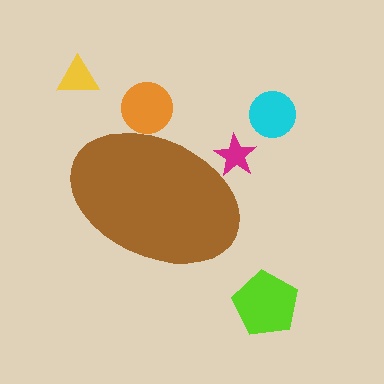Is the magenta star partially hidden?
Yes, the magenta star is partially hidden behind the brown ellipse.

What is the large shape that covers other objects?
A brown ellipse.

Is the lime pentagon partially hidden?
No, the lime pentagon is fully visible.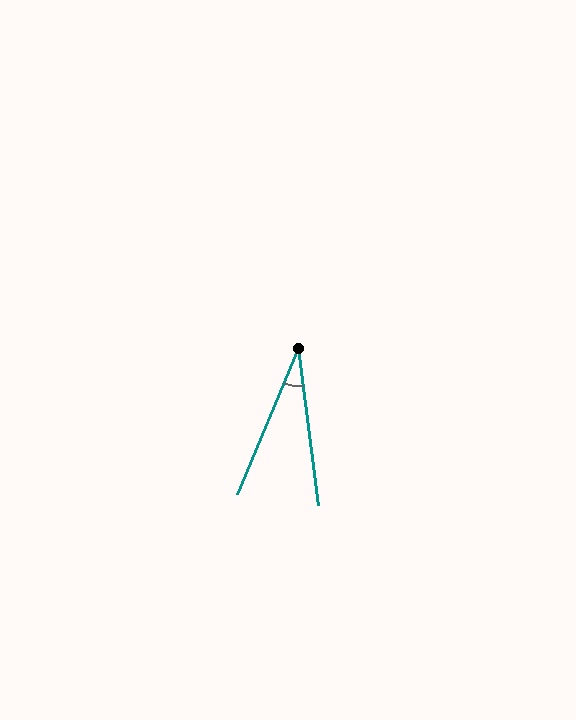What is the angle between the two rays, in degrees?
Approximately 30 degrees.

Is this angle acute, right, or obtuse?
It is acute.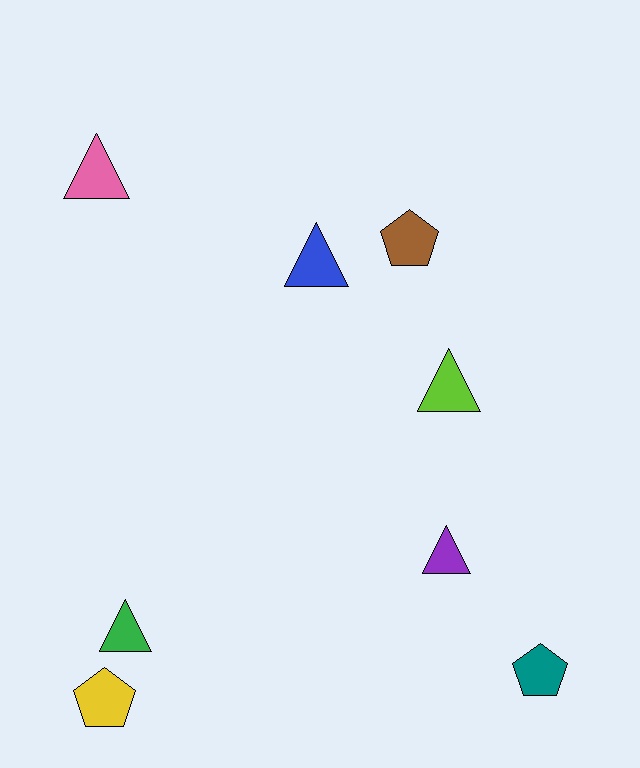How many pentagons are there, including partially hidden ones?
There are 3 pentagons.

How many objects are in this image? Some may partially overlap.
There are 8 objects.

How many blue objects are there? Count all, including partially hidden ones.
There is 1 blue object.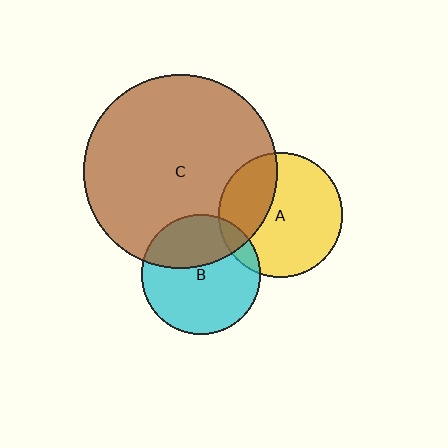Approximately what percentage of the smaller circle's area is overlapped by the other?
Approximately 10%.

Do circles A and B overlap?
Yes.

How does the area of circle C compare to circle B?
Approximately 2.7 times.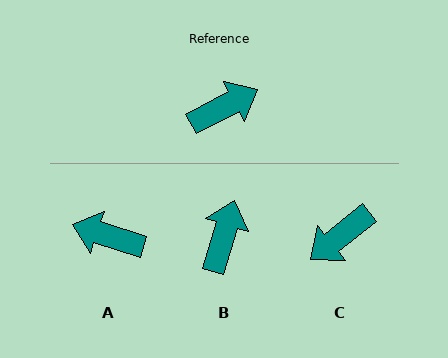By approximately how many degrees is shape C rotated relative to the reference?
Approximately 169 degrees clockwise.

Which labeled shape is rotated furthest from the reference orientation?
C, about 169 degrees away.